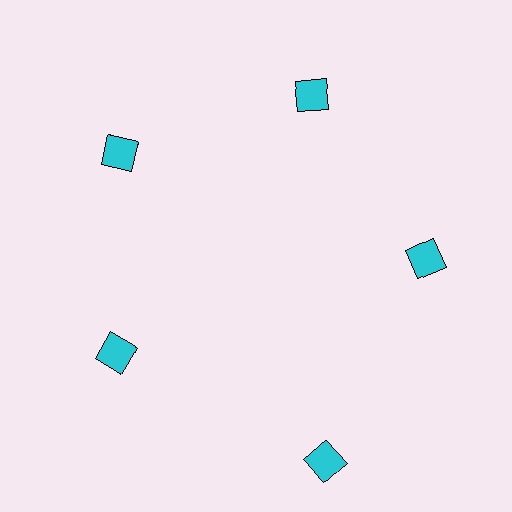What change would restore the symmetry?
The symmetry would be restored by moving it inward, back onto the ring so that all 5 diamonds sit at equal angles and equal distance from the center.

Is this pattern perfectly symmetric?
No. The 5 cyan diamonds are arranged in a ring, but one element near the 5 o'clock position is pushed outward from the center, breaking the 5-fold rotational symmetry.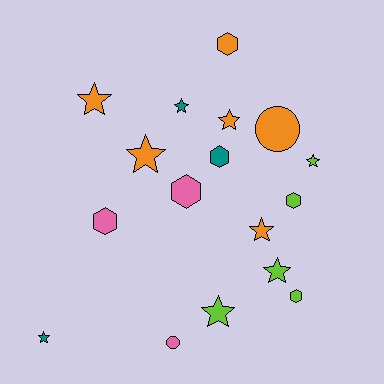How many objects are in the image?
There are 17 objects.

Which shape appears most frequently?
Star, with 9 objects.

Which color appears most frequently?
Orange, with 6 objects.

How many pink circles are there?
There is 1 pink circle.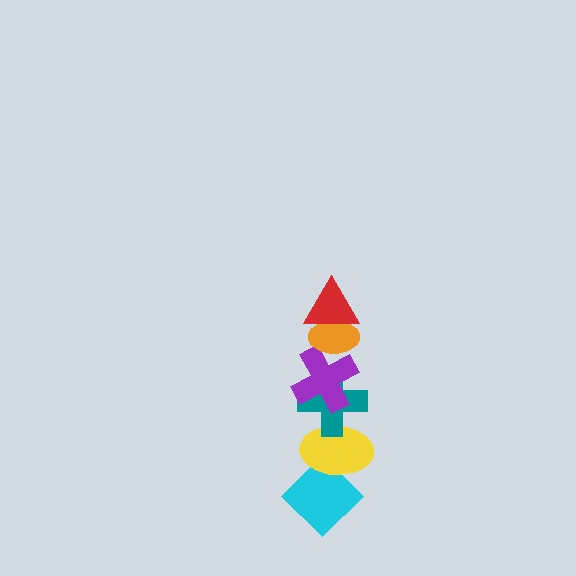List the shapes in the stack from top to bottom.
From top to bottom: the red triangle, the orange ellipse, the purple cross, the teal cross, the yellow ellipse, the cyan diamond.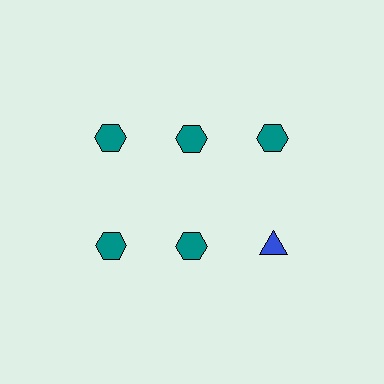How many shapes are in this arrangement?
There are 6 shapes arranged in a grid pattern.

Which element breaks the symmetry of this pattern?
The blue triangle in the second row, center column breaks the symmetry. All other shapes are teal hexagons.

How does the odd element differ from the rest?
It differs in both color (blue instead of teal) and shape (triangle instead of hexagon).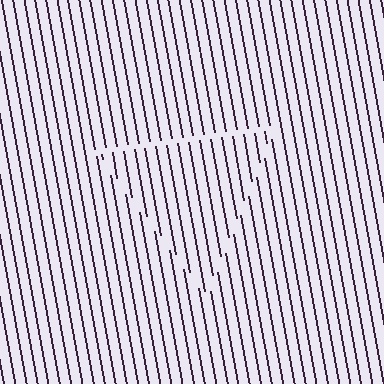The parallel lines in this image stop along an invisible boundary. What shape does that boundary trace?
An illusory triangle. The interior of the shape contains the same grating, shifted by half a period — the contour is defined by the phase discontinuity where line-ends from the inner and outer gratings abut.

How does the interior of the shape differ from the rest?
The interior of the shape contains the same grating, shifted by half a period — the contour is defined by the phase discontinuity where line-ends from the inner and outer gratings abut.